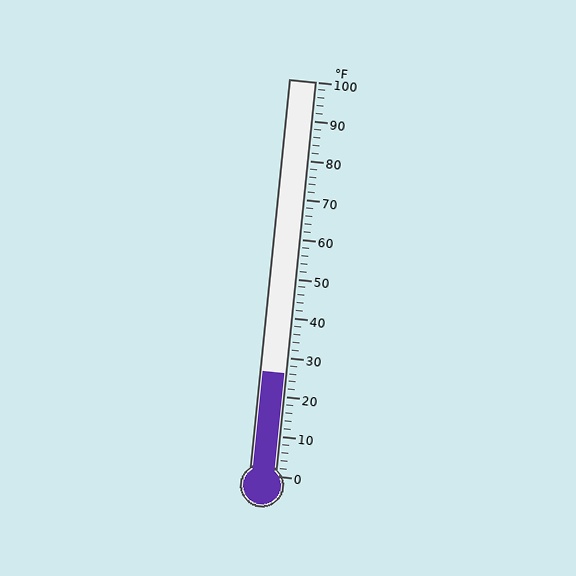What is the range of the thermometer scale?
The thermometer scale ranges from 0°F to 100°F.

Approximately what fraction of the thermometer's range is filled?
The thermometer is filled to approximately 25% of its range.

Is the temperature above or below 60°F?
The temperature is below 60°F.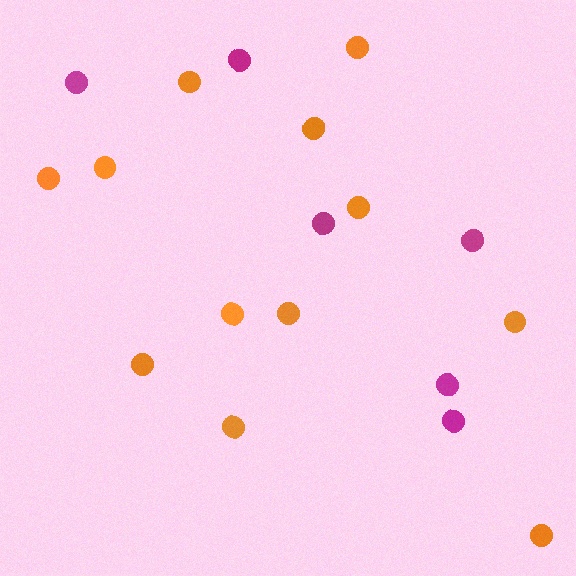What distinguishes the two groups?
There are 2 groups: one group of orange circles (12) and one group of magenta circles (6).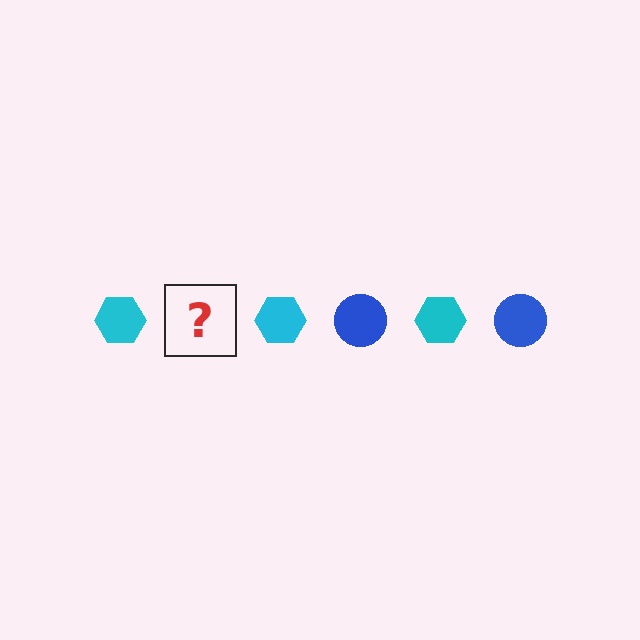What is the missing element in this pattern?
The missing element is a blue circle.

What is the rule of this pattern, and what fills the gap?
The rule is that the pattern alternates between cyan hexagon and blue circle. The gap should be filled with a blue circle.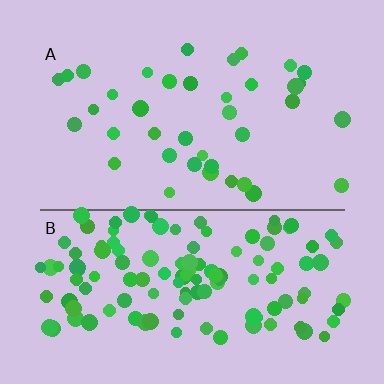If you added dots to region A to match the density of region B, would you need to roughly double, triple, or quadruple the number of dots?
Approximately triple.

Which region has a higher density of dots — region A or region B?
B (the bottom).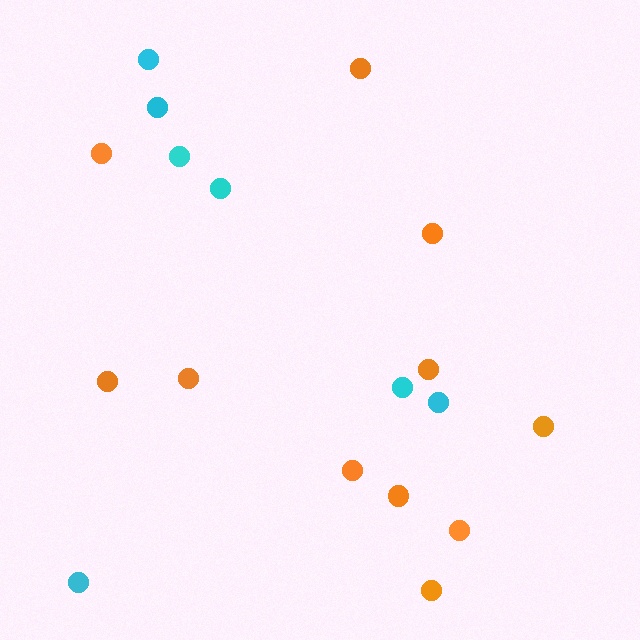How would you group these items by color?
There are 2 groups: one group of orange circles (11) and one group of cyan circles (7).